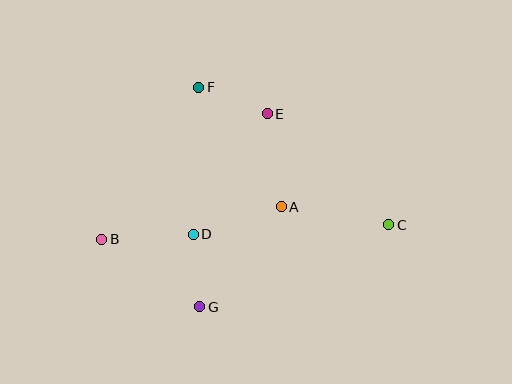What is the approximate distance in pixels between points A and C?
The distance between A and C is approximately 109 pixels.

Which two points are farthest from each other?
Points B and C are farthest from each other.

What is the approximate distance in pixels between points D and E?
The distance between D and E is approximately 142 pixels.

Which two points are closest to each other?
Points D and G are closest to each other.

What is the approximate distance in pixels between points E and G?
The distance between E and G is approximately 205 pixels.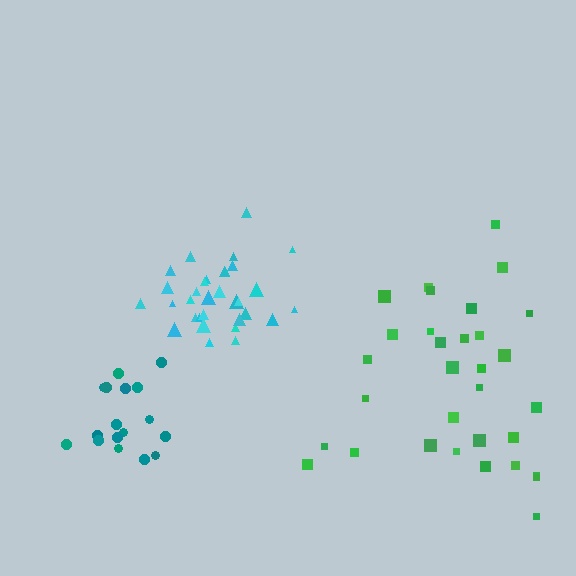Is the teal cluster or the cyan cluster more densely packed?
Cyan.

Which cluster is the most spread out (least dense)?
Green.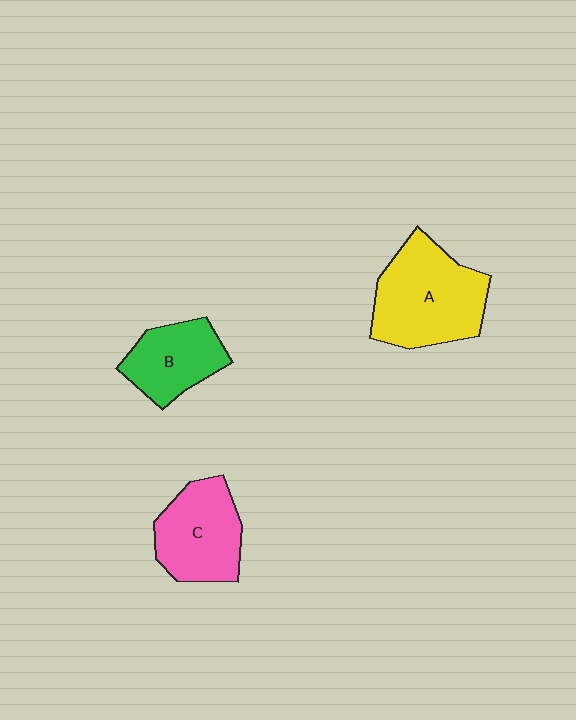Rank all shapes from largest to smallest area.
From largest to smallest: A (yellow), C (pink), B (green).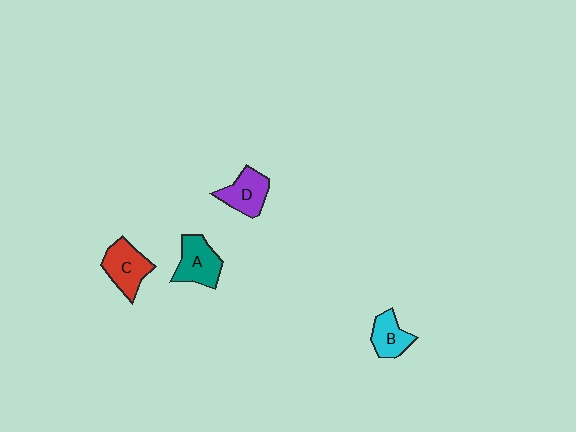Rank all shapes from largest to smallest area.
From largest to smallest: C (red), A (teal), D (purple), B (cyan).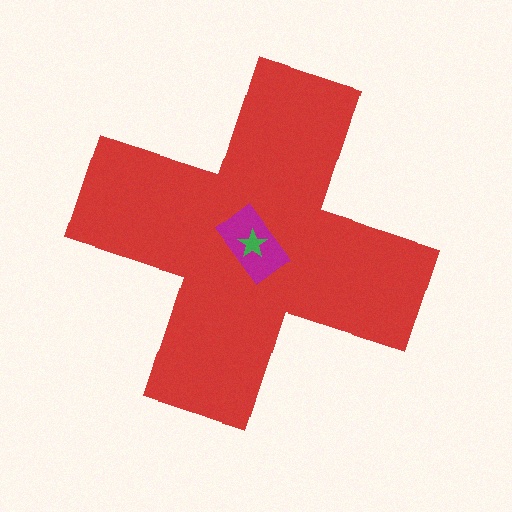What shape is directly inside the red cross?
The magenta rectangle.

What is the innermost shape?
The green star.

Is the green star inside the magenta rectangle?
Yes.